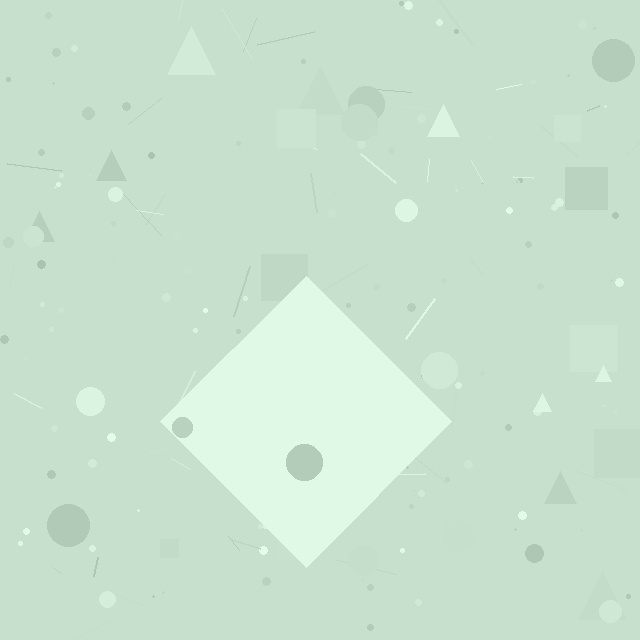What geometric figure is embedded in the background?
A diamond is embedded in the background.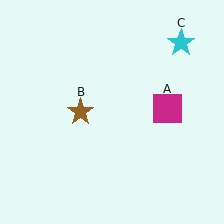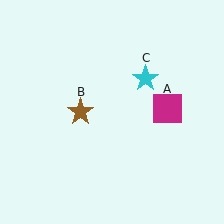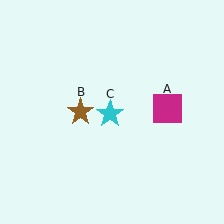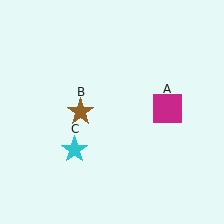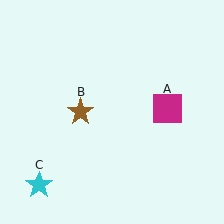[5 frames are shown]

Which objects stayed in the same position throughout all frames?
Magenta square (object A) and brown star (object B) remained stationary.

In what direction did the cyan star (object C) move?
The cyan star (object C) moved down and to the left.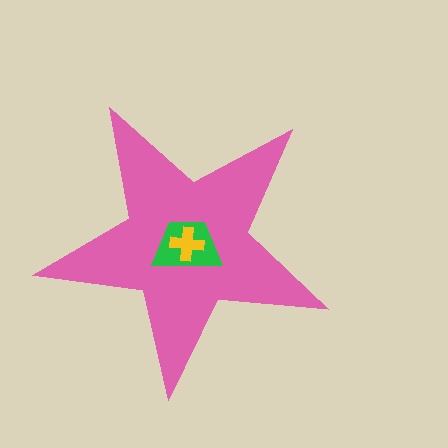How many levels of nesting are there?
3.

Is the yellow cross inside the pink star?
Yes.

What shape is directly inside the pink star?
The green trapezoid.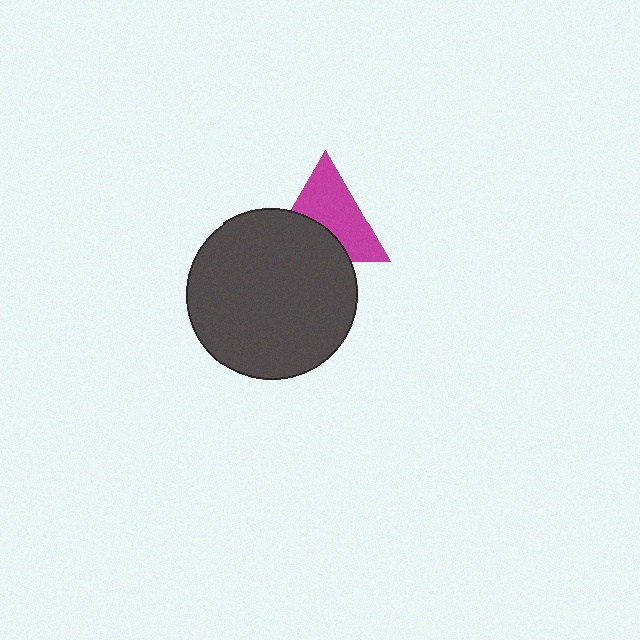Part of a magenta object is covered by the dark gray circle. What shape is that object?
It is a triangle.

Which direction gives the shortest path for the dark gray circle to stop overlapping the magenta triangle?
Moving down gives the shortest separation.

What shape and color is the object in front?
The object in front is a dark gray circle.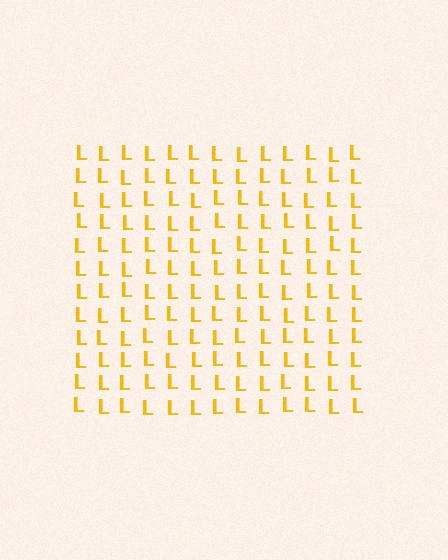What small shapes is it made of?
It is made of small letter L's.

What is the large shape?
The large shape is a square.